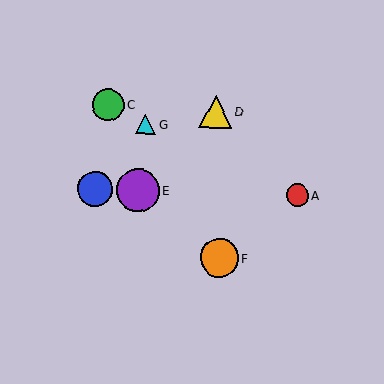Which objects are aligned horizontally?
Objects A, B, E are aligned horizontally.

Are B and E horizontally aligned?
Yes, both are at y≈189.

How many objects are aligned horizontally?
3 objects (A, B, E) are aligned horizontally.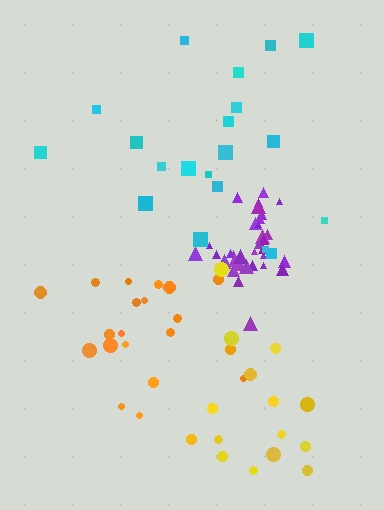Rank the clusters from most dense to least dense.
purple, orange, cyan, yellow.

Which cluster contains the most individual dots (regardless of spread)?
Purple (34).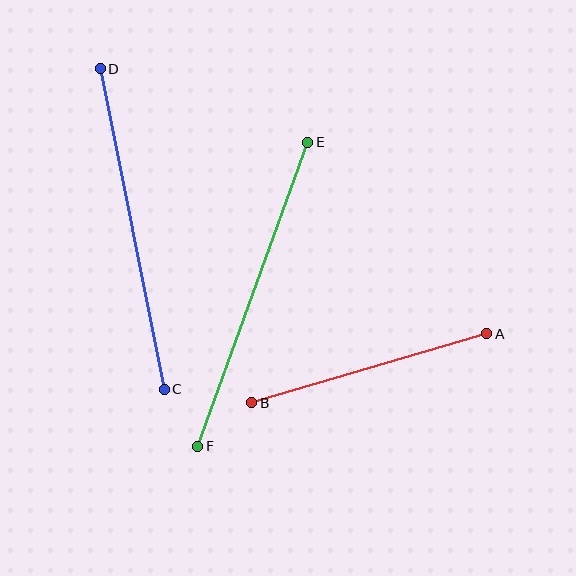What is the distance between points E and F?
The distance is approximately 323 pixels.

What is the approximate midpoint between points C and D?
The midpoint is at approximately (132, 229) pixels.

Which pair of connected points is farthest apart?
Points C and D are farthest apart.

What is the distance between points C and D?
The distance is approximately 327 pixels.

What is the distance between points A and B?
The distance is approximately 245 pixels.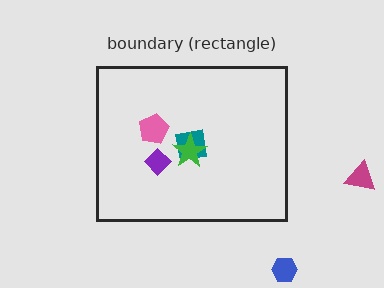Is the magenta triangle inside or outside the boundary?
Outside.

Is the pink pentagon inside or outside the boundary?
Inside.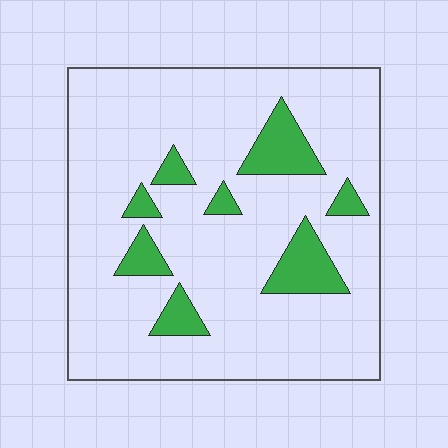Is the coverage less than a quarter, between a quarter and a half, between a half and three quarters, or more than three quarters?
Less than a quarter.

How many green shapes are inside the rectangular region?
8.